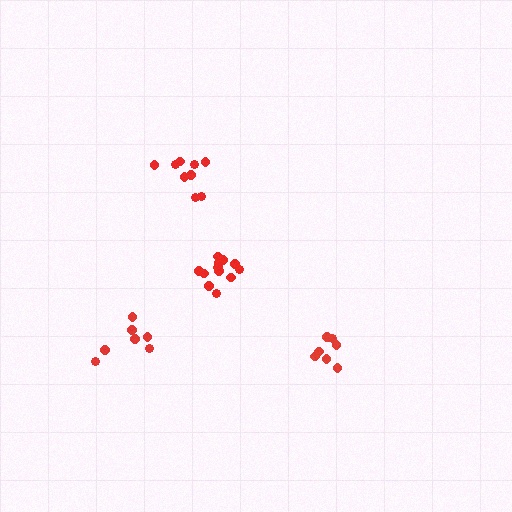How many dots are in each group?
Group 1: 12 dots, Group 2: 7 dots, Group 3: 7 dots, Group 4: 9 dots (35 total).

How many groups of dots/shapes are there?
There are 4 groups.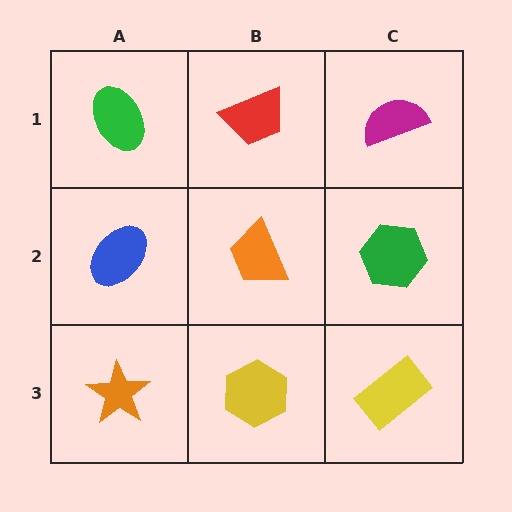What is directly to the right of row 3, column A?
A yellow hexagon.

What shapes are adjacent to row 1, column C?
A green hexagon (row 2, column C), a red trapezoid (row 1, column B).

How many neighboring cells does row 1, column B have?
3.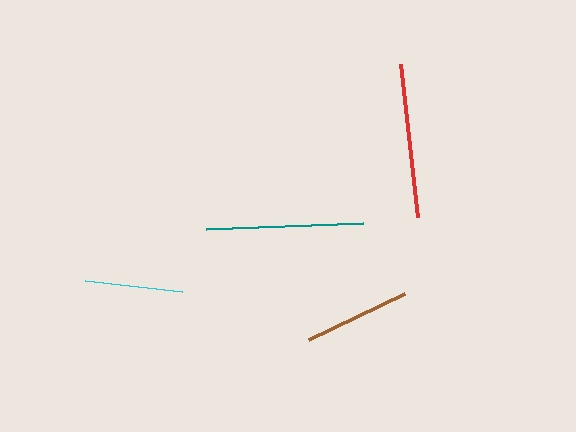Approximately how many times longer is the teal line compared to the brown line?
The teal line is approximately 1.5 times the length of the brown line.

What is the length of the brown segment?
The brown segment is approximately 107 pixels long.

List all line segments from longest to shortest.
From longest to shortest: teal, red, brown, cyan.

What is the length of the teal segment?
The teal segment is approximately 156 pixels long.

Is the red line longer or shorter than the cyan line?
The red line is longer than the cyan line.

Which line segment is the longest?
The teal line is the longest at approximately 156 pixels.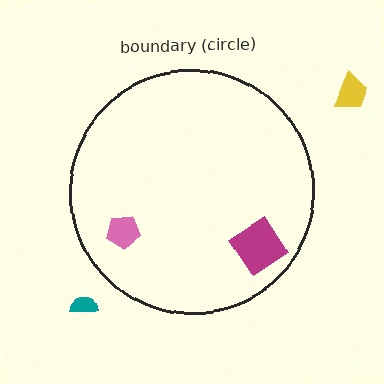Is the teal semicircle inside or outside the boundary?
Outside.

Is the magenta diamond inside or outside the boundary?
Inside.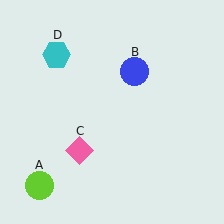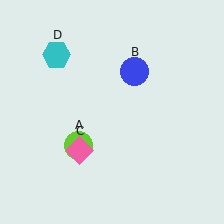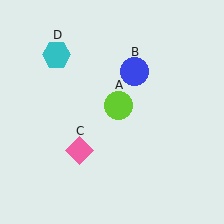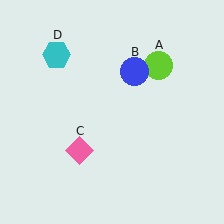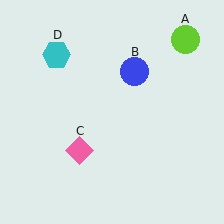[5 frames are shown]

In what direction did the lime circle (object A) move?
The lime circle (object A) moved up and to the right.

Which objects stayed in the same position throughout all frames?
Blue circle (object B) and pink diamond (object C) and cyan hexagon (object D) remained stationary.